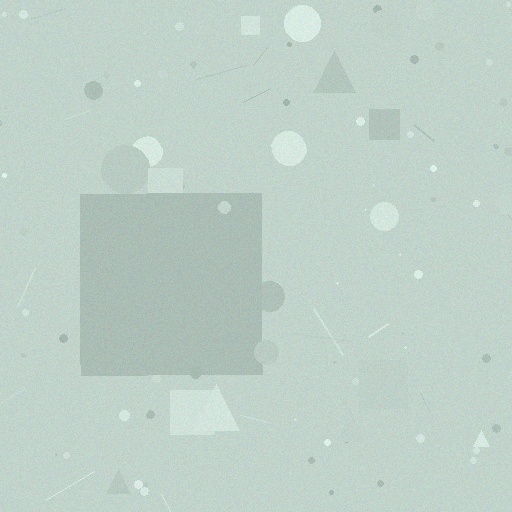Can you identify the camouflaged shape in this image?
The camouflaged shape is a square.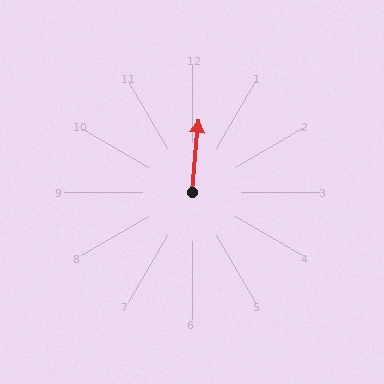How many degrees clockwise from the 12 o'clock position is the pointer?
Approximately 5 degrees.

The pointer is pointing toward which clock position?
Roughly 12 o'clock.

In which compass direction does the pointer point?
North.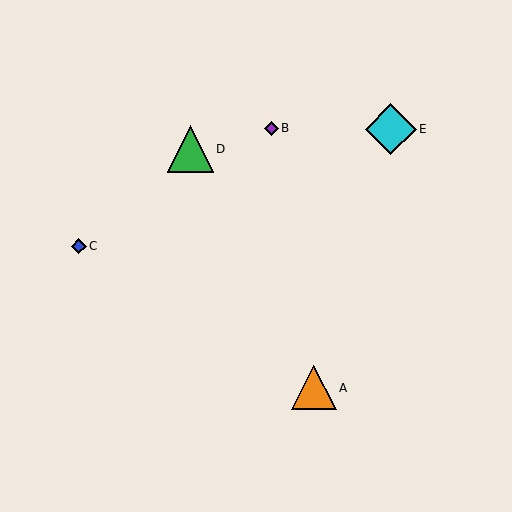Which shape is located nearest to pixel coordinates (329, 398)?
The orange triangle (labeled A) at (314, 388) is nearest to that location.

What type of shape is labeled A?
Shape A is an orange triangle.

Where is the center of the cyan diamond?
The center of the cyan diamond is at (391, 129).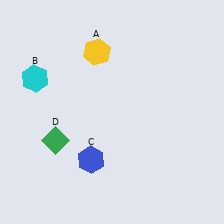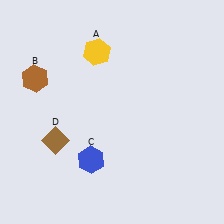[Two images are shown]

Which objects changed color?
B changed from cyan to brown. D changed from green to brown.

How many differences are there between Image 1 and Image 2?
There are 2 differences between the two images.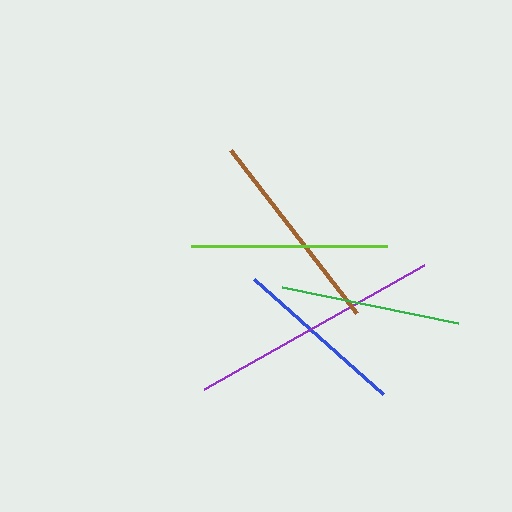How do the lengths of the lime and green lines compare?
The lime and green lines are approximately the same length.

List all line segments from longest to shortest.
From longest to shortest: purple, brown, lime, green, blue.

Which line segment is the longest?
The purple line is the longest at approximately 252 pixels.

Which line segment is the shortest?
The blue line is the shortest at approximately 173 pixels.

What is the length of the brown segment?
The brown segment is approximately 206 pixels long.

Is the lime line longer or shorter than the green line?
The lime line is longer than the green line.